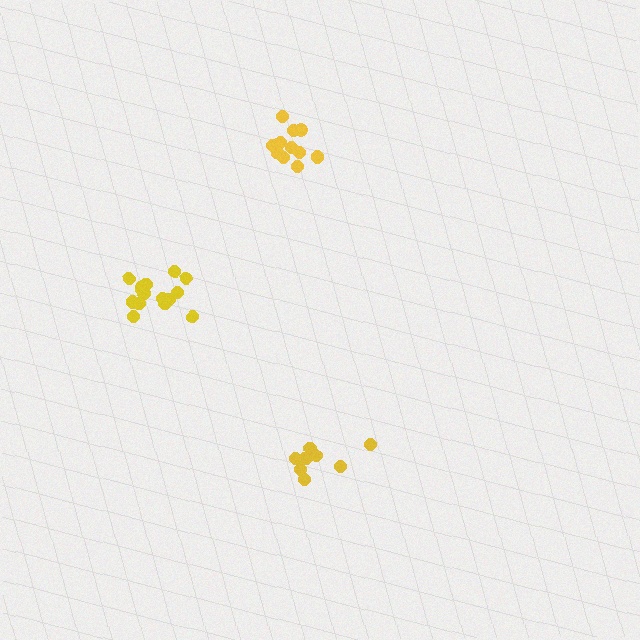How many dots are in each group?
Group 1: 15 dots, Group 2: 11 dots, Group 3: 9 dots (35 total).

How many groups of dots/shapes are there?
There are 3 groups.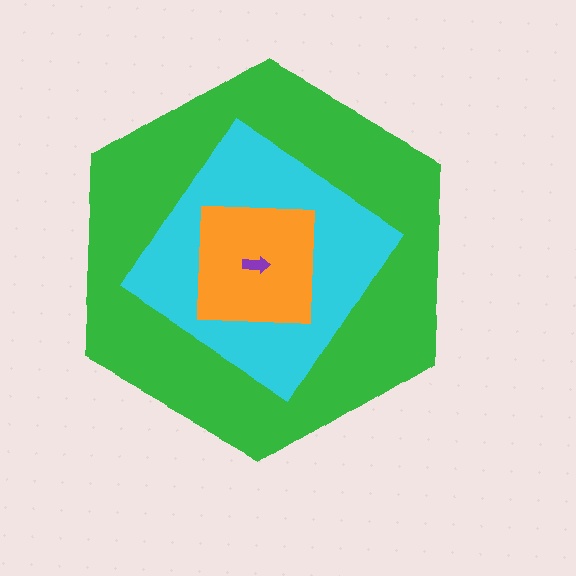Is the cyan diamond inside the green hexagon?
Yes.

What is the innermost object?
The purple arrow.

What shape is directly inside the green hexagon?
The cyan diamond.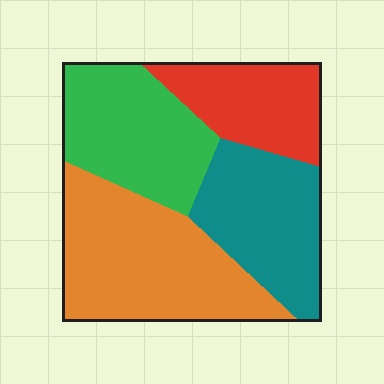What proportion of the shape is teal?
Teal takes up about one quarter (1/4) of the shape.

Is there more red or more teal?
Teal.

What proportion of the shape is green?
Green takes up about one quarter (1/4) of the shape.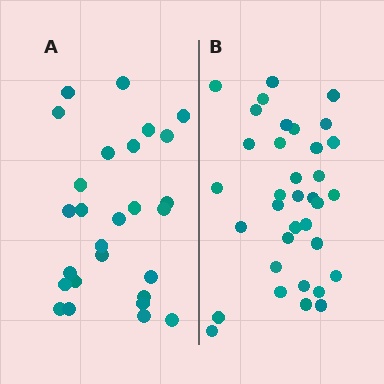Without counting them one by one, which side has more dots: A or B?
Region B (the right region) has more dots.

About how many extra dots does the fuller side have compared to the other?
Region B has roughly 8 or so more dots than region A.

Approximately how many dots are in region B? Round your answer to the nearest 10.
About 40 dots. (The exact count is 35, which rounds to 40.)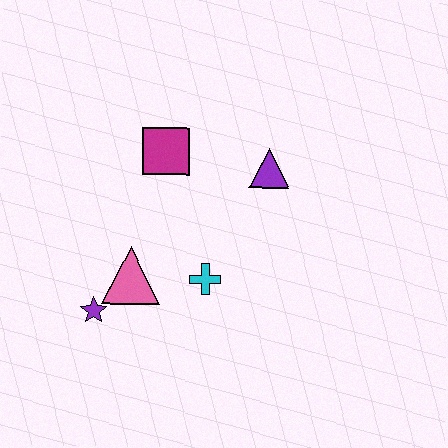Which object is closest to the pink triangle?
The purple star is closest to the pink triangle.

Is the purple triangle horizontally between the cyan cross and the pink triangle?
No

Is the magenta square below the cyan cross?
No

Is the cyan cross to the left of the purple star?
No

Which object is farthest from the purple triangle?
The purple star is farthest from the purple triangle.